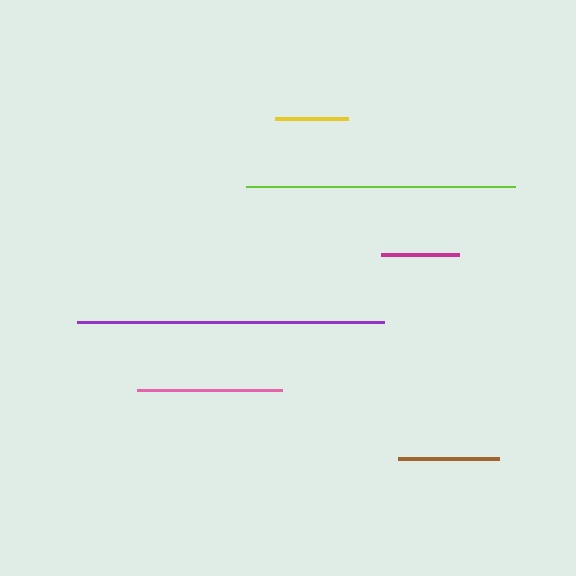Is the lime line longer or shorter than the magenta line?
The lime line is longer than the magenta line.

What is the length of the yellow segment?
The yellow segment is approximately 73 pixels long.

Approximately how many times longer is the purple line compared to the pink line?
The purple line is approximately 2.1 times the length of the pink line.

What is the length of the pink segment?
The pink segment is approximately 145 pixels long.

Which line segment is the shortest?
The yellow line is the shortest at approximately 73 pixels.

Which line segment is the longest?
The purple line is the longest at approximately 307 pixels.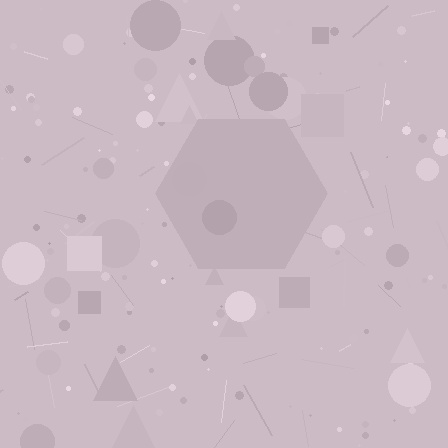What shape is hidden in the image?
A hexagon is hidden in the image.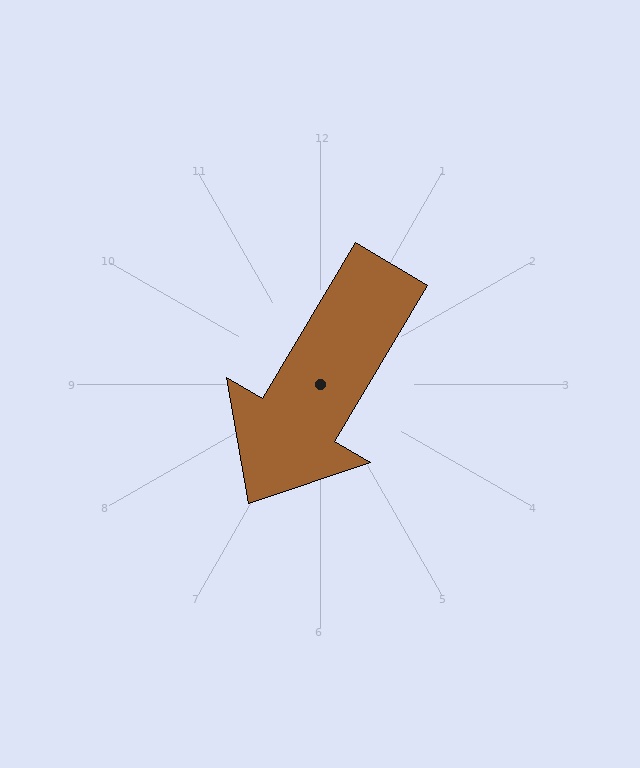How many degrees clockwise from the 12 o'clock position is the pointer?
Approximately 211 degrees.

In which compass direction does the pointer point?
Southwest.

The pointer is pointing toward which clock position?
Roughly 7 o'clock.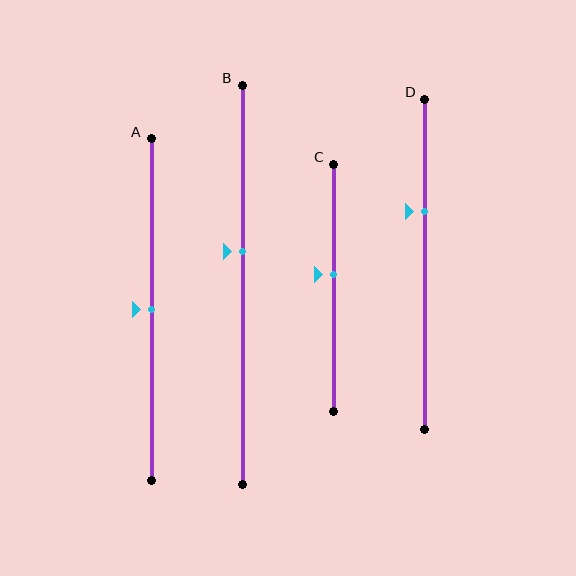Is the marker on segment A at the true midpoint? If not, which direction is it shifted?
Yes, the marker on segment A is at the true midpoint.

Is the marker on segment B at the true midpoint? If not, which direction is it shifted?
No, the marker on segment B is shifted upward by about 8% of the segment length.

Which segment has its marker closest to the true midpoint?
Segment A has its marker closest to the true midpoint.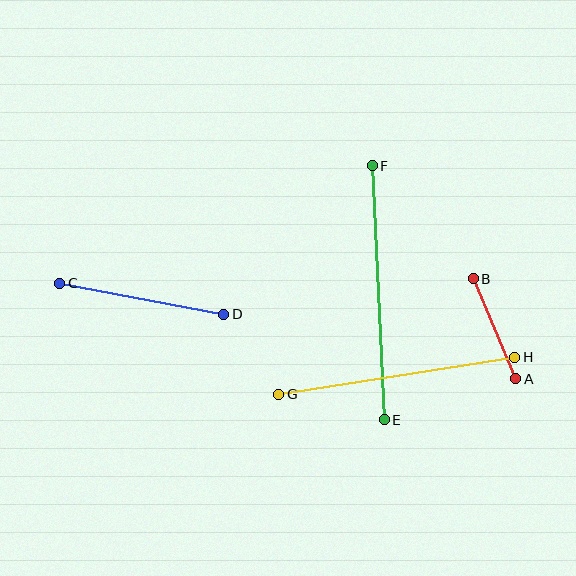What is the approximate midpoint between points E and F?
The midpoint is at approximately (378, 293) pixels.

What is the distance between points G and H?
The distance is approximately 239 pixels.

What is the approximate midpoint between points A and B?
The midpoint is at approximately (495, 329) pixels.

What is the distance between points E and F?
The distance is approximately 254 pixels.